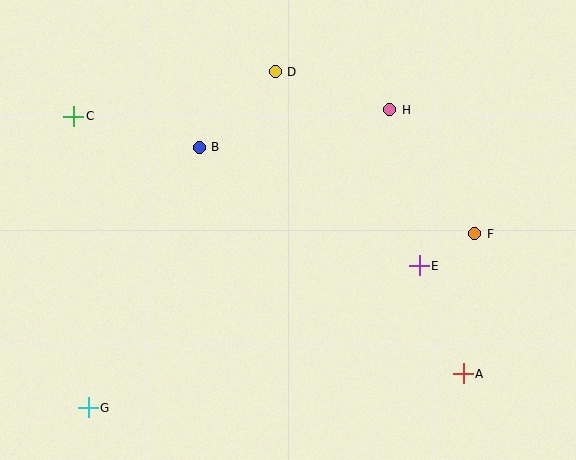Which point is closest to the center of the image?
Point B at (199, 147) is closest to the center.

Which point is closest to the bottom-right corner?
Point A is closest to the bottom-right corner.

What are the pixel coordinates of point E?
Point E is at (419, 266).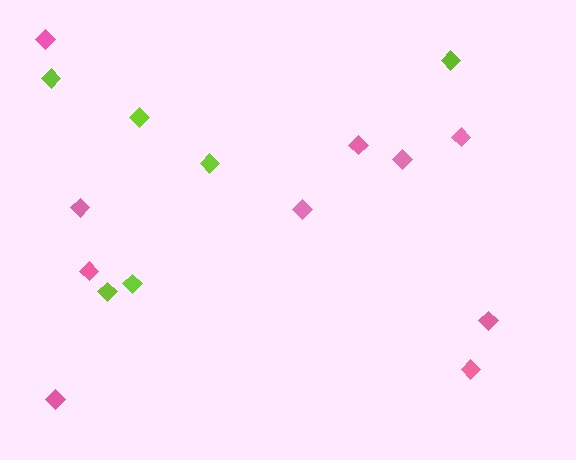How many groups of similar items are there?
There are 2 groups: one group of lime diamonds (6) and one group of pink diamonds (10).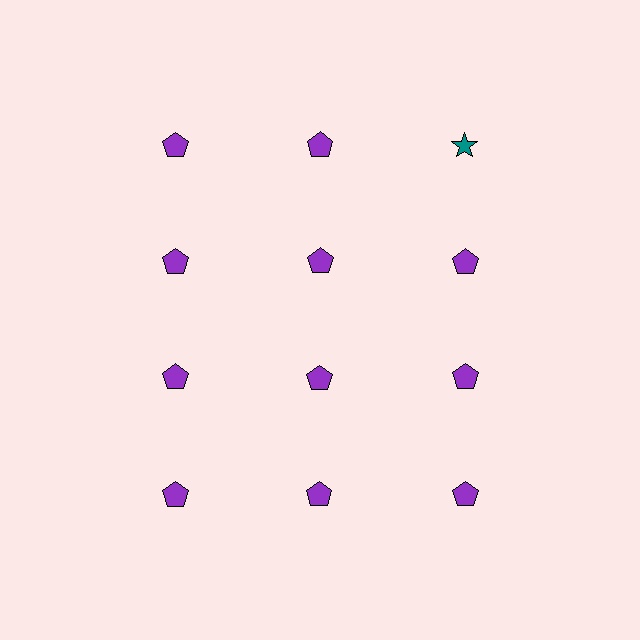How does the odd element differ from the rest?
It differs in both color (teal instead of purple) and shape (star instead of pentagon).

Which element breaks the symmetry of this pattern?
The teal star in the top row, center column breaks the symmetry. All other shapes are purple pentagons.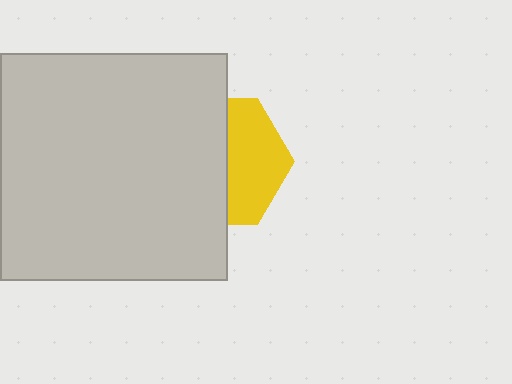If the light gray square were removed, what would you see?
You would see the complete yellow hexagon.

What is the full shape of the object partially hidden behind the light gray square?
The partially hidden object is a yellow hexagon.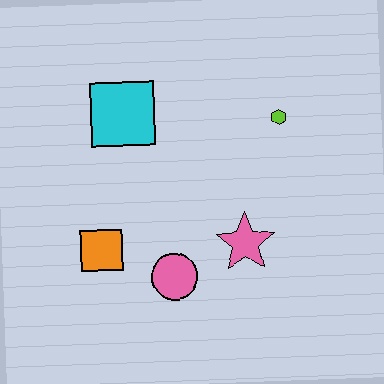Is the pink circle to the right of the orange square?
Yes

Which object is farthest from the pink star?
The cyan square is farthest from the pink star.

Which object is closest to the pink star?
The pink circle is closest to the pink star.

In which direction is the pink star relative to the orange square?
The pink star is to the right of the orange square.